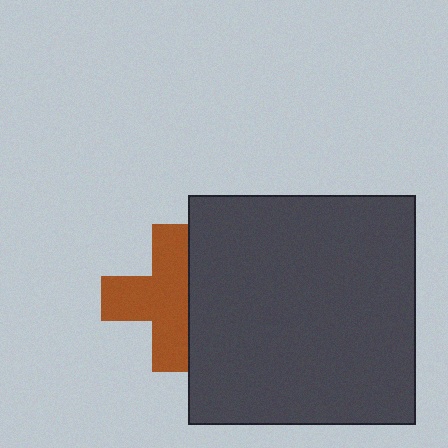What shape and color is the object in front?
The object in front is a dark gray rectangle.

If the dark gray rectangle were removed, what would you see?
You would see the complete brown cross.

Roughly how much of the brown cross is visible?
Most of it is visible (roughly 66%).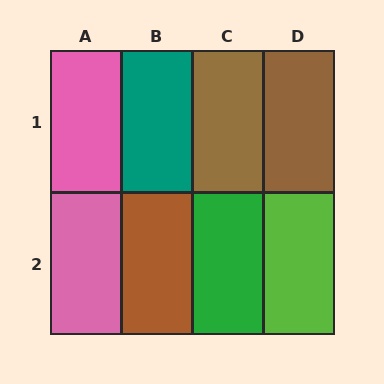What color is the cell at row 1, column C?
Brown.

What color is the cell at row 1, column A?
Pink.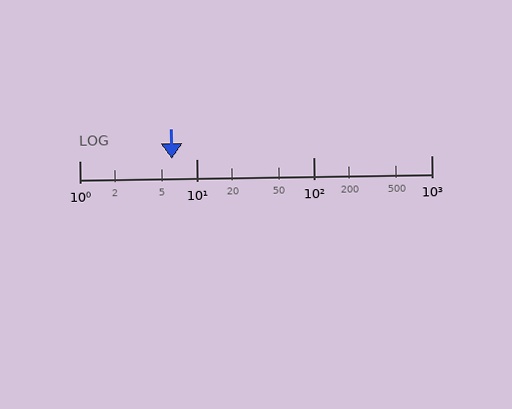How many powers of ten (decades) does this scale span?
The scale spans 3 decades, from 1 to 1000.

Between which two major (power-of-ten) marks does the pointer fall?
The pointer is between 1 and 10.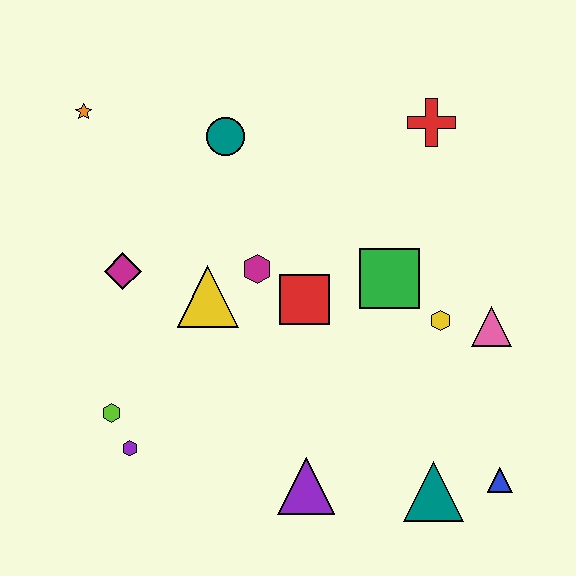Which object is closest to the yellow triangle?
The magenta hexagon is closest to the yellow triangle.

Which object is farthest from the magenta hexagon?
The blue triangle is farthest from the magenta hexagon.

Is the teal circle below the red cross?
Yes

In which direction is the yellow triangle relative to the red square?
The yellow triangle is to the left of the red square.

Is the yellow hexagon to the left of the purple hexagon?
No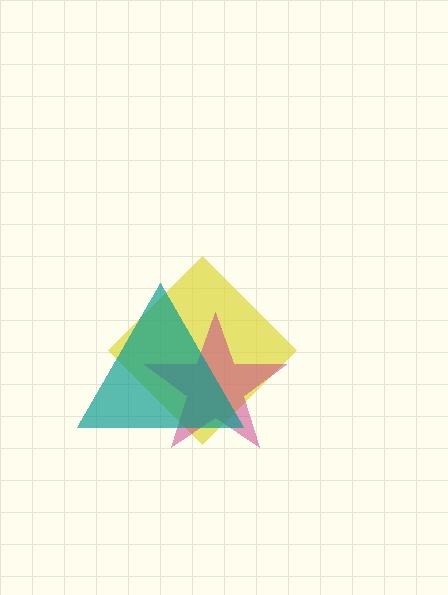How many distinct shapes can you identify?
There are 3 distinct shapes: a yellow diamond, a magenta star, a teal triangle.